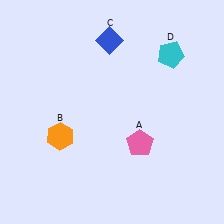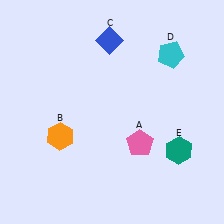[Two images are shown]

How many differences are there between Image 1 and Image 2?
There is 1 difference between the two images.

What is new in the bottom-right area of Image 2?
A teal hexagon (E) was added in the bottom-right area of Image 2.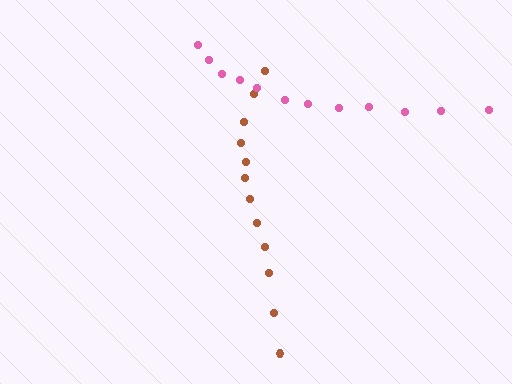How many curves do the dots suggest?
There are 2 distinct paths.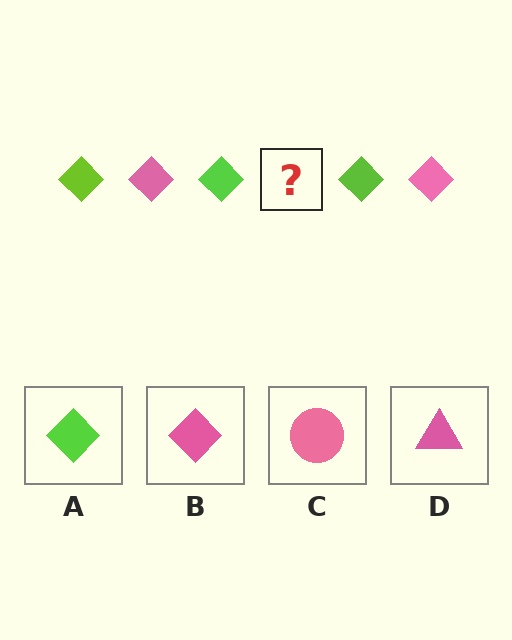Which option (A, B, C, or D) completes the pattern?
B.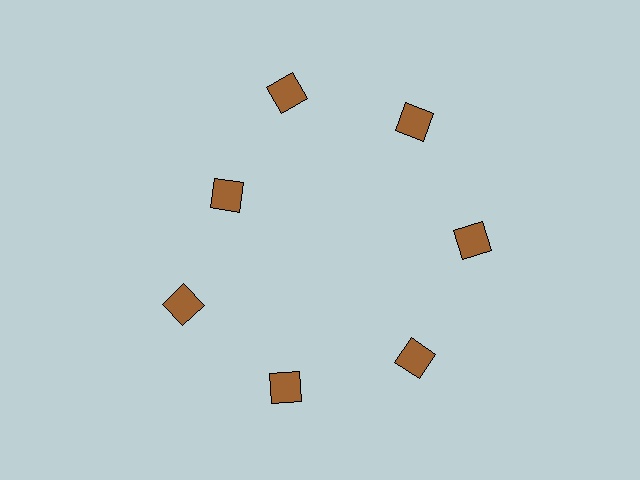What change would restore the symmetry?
The symmetry would be restored by moving it outward, back onto the ring so that all 7 squares sit at equal angles and equal distance from the center.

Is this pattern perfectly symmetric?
No. The 7 brown squares are arranged in a ring, but one element near the 10 o'clock position is pulled inward toward the center, breaking the 7-fold rotational symmetry.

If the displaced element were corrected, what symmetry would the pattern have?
It would have 7-fold rotational symmetry — the pattern would map onto itself every 51 degrees.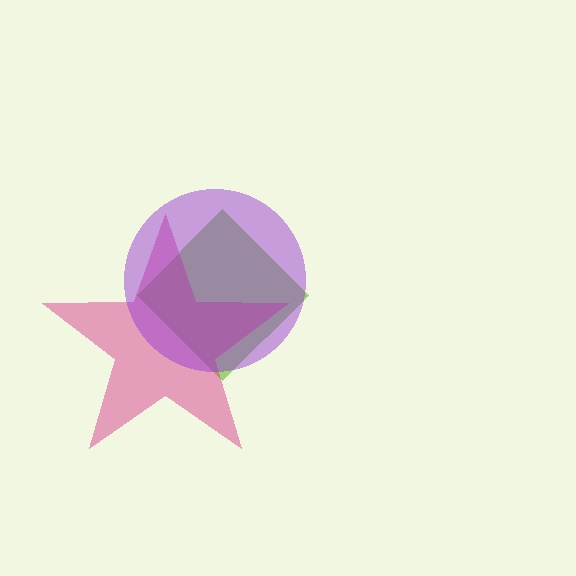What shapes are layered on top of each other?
The layered shapes are: a lime diamond, a magenta star, a purple circle.